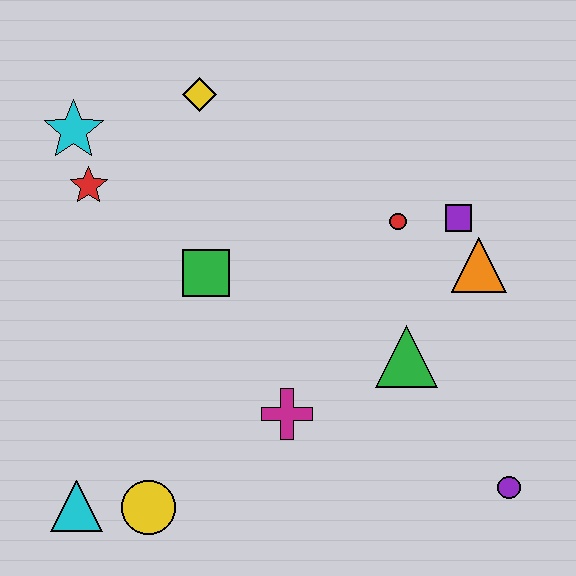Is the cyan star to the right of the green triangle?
No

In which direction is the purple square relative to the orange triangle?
The purple square is above the orange triangle.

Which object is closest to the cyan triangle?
The yellow circle is closest to the cyan triangle.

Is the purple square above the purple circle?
Yes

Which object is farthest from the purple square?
The cyan triangle is farthest from the purple square.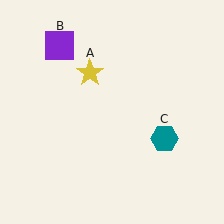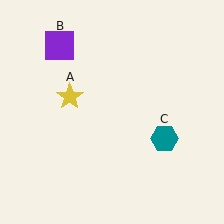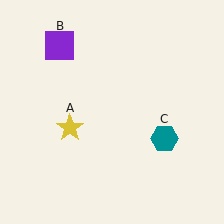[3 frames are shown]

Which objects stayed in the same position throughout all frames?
Purple square (object B) and teal hexagon (object C) remained stationary.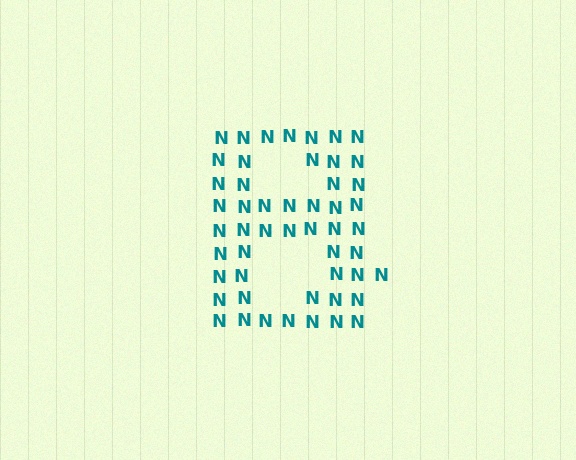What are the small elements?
The small elements are letter N's.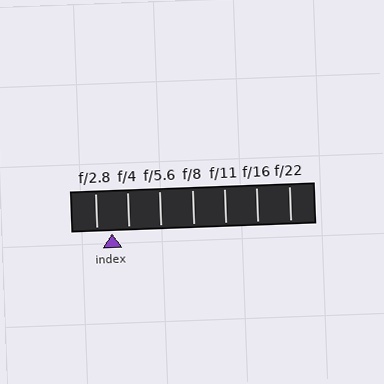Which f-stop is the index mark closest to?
The index mark is closest to f/2.8.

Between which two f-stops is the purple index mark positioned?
The index mark is between f/2.8 and f/4.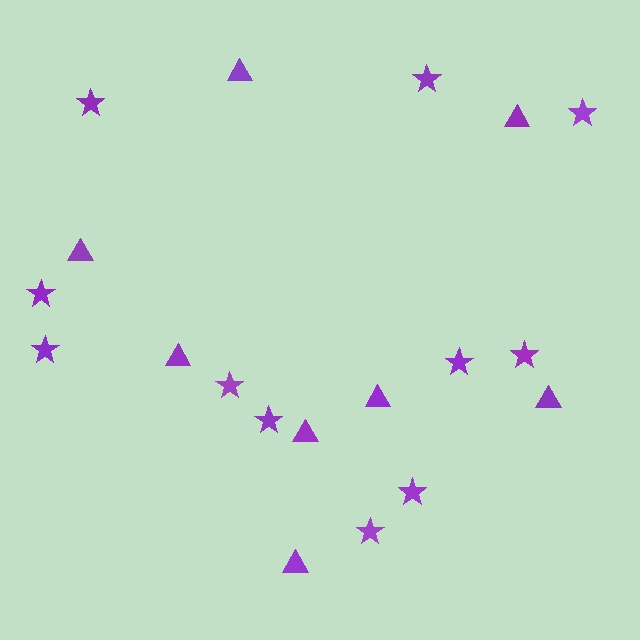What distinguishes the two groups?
There are 2 groups: one group of triangles (8) and one group of stars (11).